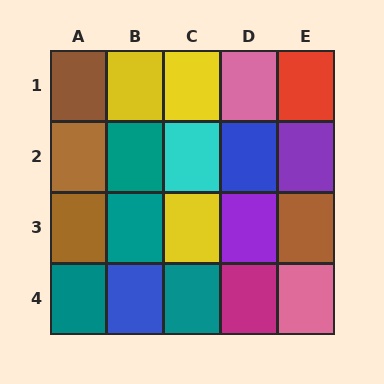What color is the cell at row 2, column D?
Blue.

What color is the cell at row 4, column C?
Teal.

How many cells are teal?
4 cells are teal.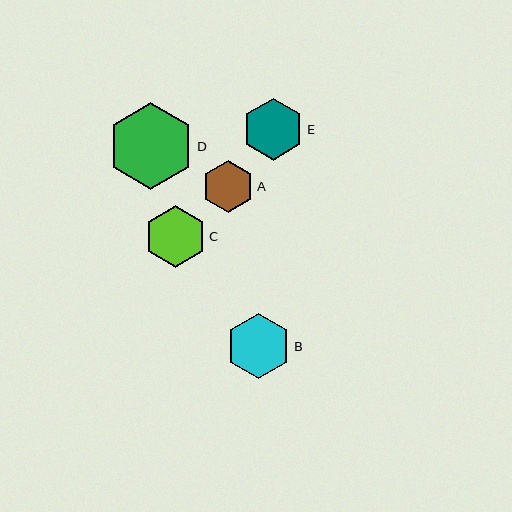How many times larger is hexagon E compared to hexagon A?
Hexagon E is approximately 1.2 times the size of hexagon A.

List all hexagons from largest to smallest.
From largest to smallest: D, B, E, C, A.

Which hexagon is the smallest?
Hexagon A is the smallest with a size of approximately 52 pixels.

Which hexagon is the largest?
Hexagon D is the largest with a size of approximately 87 pixels.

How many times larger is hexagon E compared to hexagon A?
Hexagon E is approximately 1.2 times the size of hexagon A.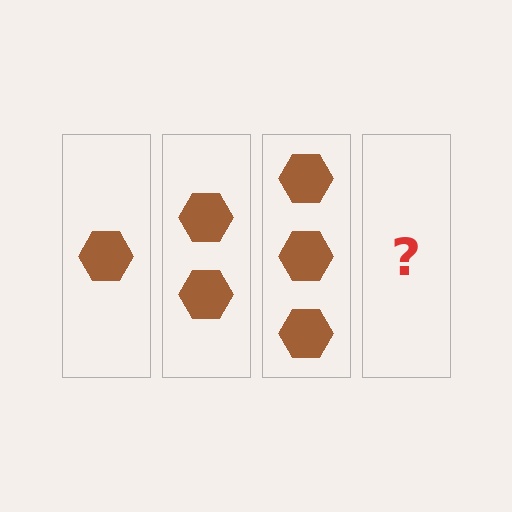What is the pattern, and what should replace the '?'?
The pattern is that each step adds one more hexagon. The '?' should be 4 hexagons.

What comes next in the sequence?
The next element should be 4 hexagons.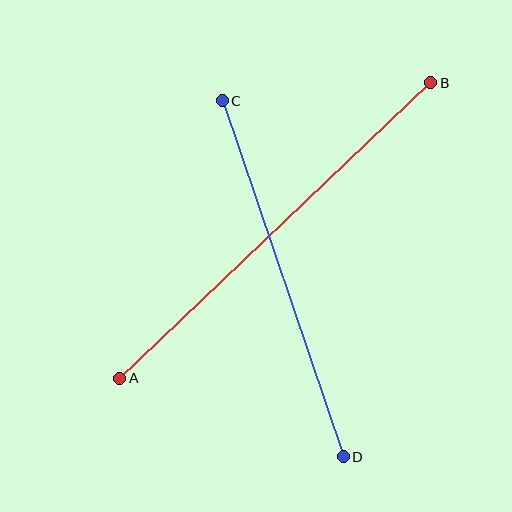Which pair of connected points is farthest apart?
Points A and B are farthest apart.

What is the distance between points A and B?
The distance is approximately 429 pixels.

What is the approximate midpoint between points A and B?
The midpoint is at approximately (275, 230) pixels.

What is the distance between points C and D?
The distance is approximately 376 pixels.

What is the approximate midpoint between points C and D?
The midpoint is at approximately (283, 279) pixels.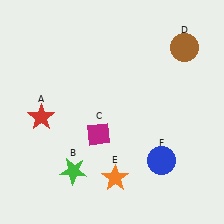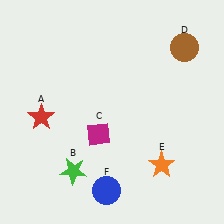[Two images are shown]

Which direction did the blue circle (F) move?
The blue circle (F) moved left.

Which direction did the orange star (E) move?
The orange star (E) moved right.